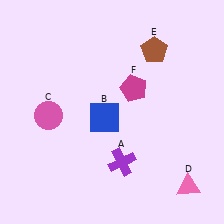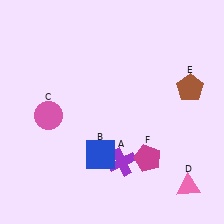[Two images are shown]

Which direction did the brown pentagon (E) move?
The brown pentagon (E) moved down.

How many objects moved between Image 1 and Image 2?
3 objects moved between the two images.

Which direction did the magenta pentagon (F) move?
The magenta pentagon (F) moved down.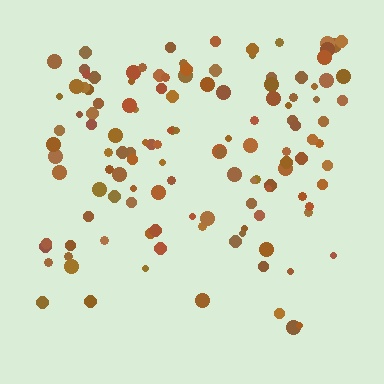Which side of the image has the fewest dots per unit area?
The bottom.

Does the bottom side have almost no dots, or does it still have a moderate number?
Still a moderate number, just noticeably fewer than the top.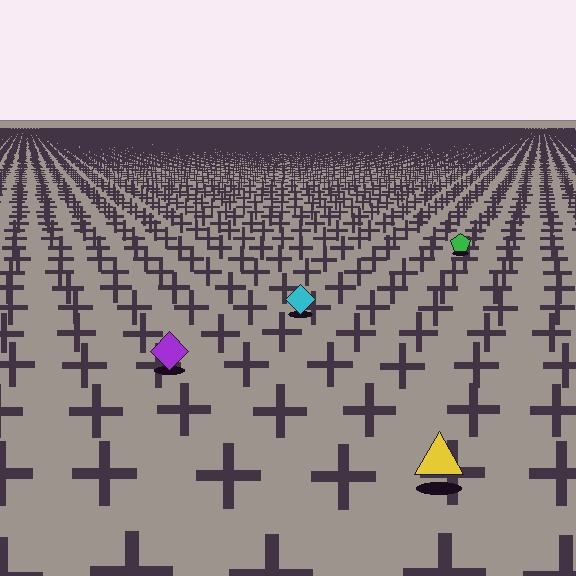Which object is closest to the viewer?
The yellow triangle is closest. The texture marks near it are larger and more spread out.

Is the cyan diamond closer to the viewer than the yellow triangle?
No. The yellow triangle is closer — you can tell from the texture gradient: the ground texture is coarser near it.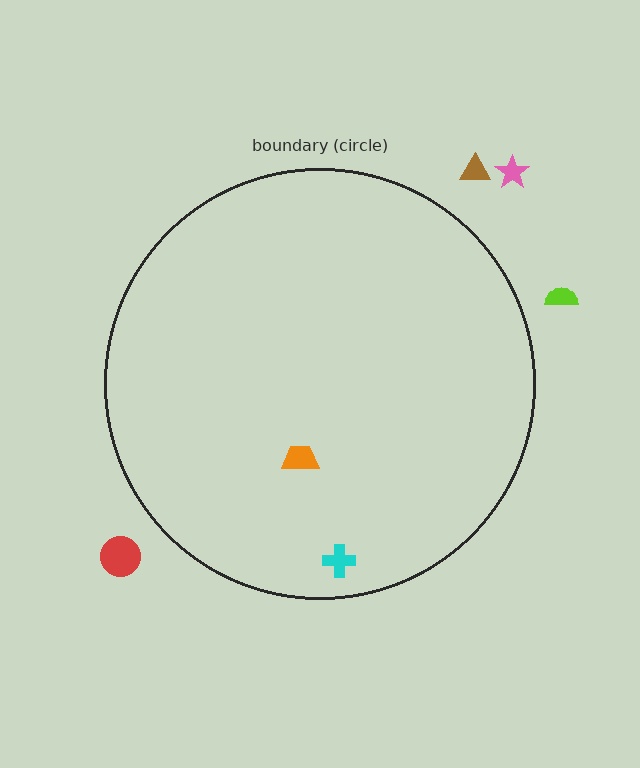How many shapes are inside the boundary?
2 inside, 4 outside.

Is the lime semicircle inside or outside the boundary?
Outside.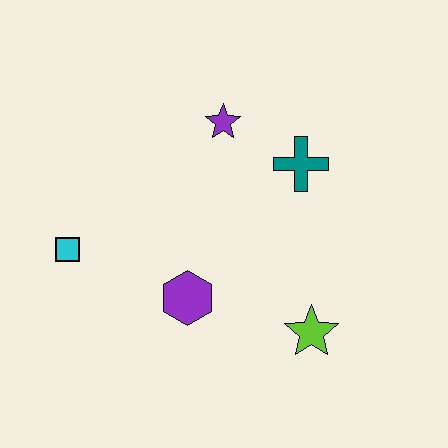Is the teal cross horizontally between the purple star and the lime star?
Yes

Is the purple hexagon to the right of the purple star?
No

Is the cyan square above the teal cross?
No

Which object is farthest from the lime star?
The cyan square is farthest from the lime star.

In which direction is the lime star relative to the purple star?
The lime star is below the purple star.